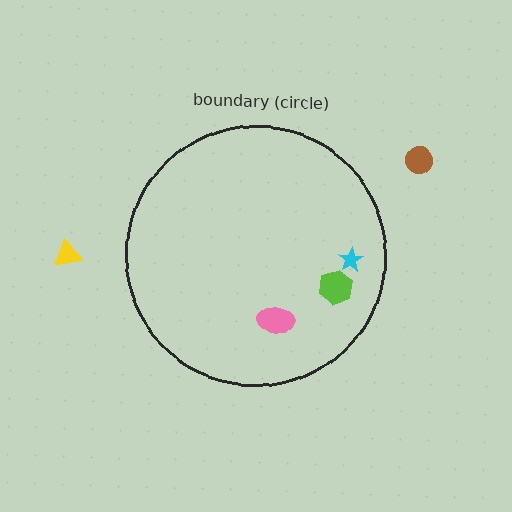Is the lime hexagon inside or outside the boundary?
Inside.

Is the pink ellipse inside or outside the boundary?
Inside.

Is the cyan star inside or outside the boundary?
Inside.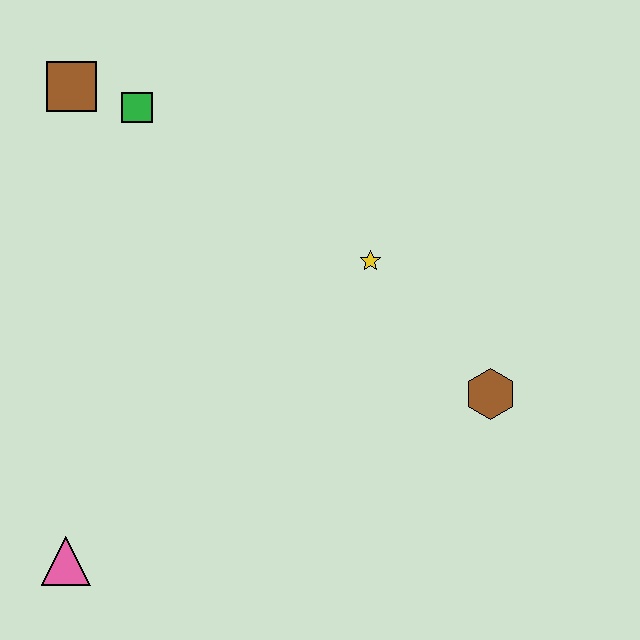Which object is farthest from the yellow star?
The pink triangle is farthest from the yellow star.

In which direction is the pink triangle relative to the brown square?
The pink triangle is below the brown square.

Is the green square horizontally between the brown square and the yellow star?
Yes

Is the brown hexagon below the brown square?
Yes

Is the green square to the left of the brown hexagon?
Yes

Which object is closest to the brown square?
The green square is closest to the brown square.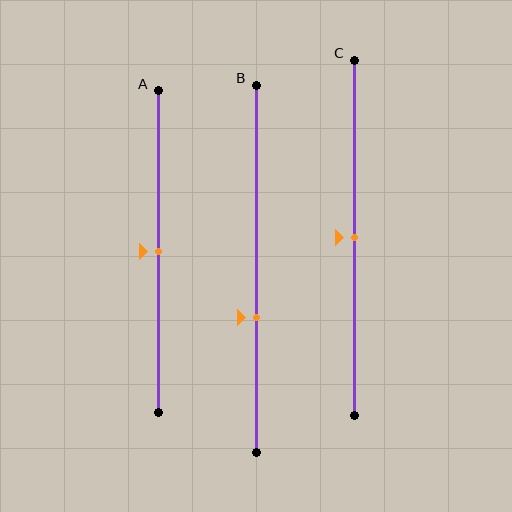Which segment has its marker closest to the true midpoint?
Segment A has its marker closest to the true midpoint.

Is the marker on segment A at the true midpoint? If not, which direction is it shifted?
Yes, the marker on segment A is at the true midpoint.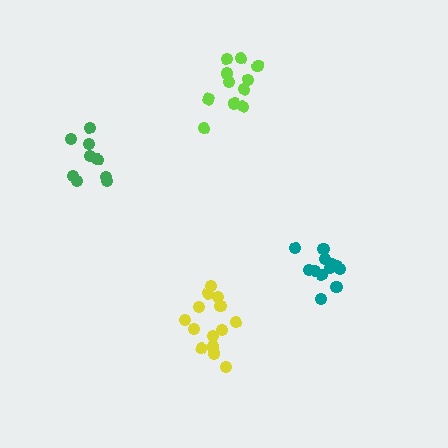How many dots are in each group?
Group 1: 14 dots, Group 2: 9 dots, Group 3: 12 dots, Group 4: 11 dots (46 total).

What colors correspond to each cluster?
The clusters are colored: yellow, green, teal, lime.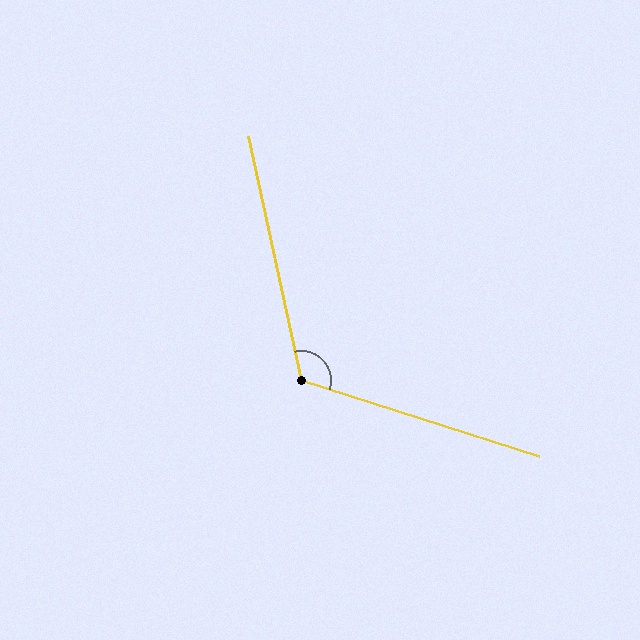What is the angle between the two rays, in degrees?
Approximately 120 degrees.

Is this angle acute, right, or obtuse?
It is obtuse.